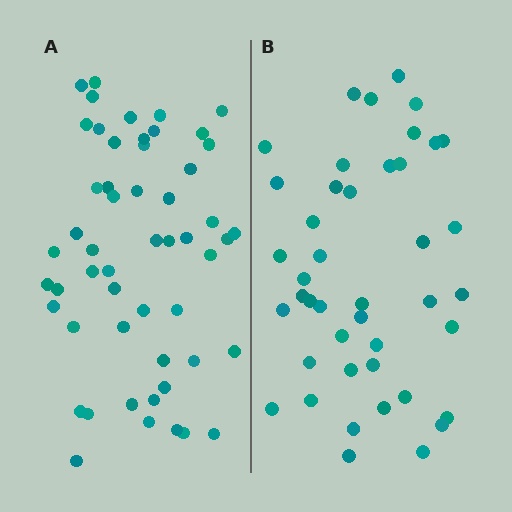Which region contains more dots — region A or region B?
Region A (the left region) has more dots.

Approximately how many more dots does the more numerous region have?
Region A has roughly 10 or so more dots than region B.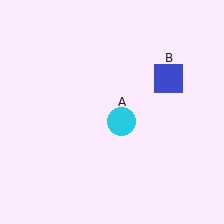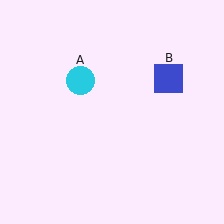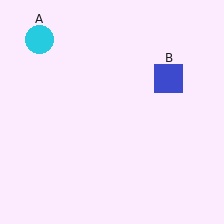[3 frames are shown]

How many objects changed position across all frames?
1 object changed position: cyan circle (object A).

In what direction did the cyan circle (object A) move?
The cyan circle (object A) moved up and to the left.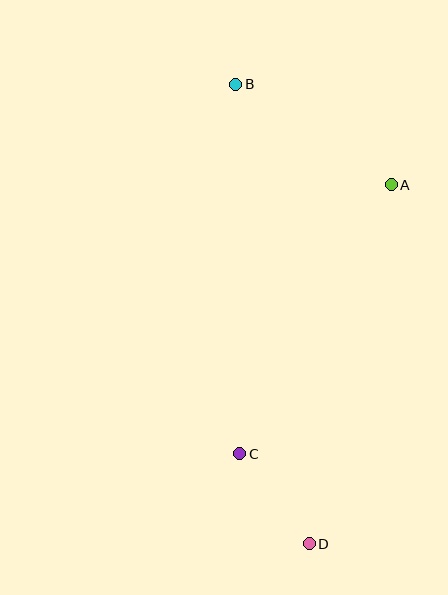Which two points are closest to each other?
Points C and D are closest to each other.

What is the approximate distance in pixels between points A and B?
The distance between A and B is approximately 186 pixels.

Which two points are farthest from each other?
Points B and D are farthest from each other.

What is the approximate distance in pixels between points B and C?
The distance between B and C is approximately 370 pixels.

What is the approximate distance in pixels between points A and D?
The distance between A and D is approximately 368 pixels.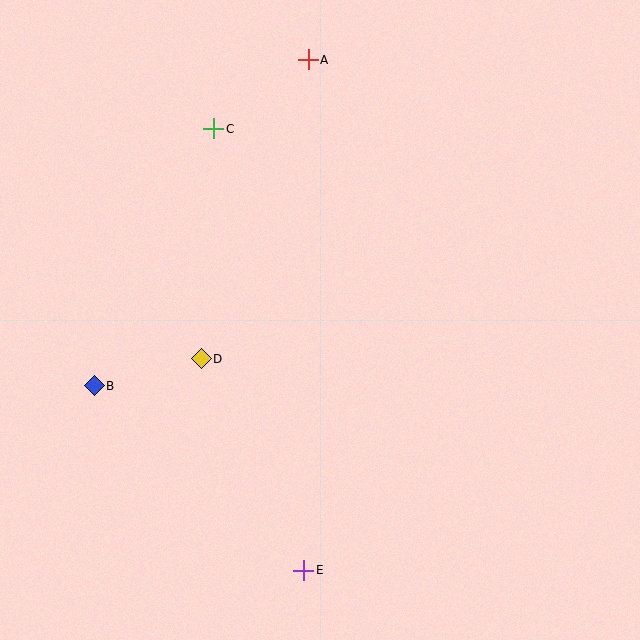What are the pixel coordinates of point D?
Point D is at (201, 359).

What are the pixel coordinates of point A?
Point A is at (308, 60).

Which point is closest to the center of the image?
Point D at (201, 359) is closest to the center.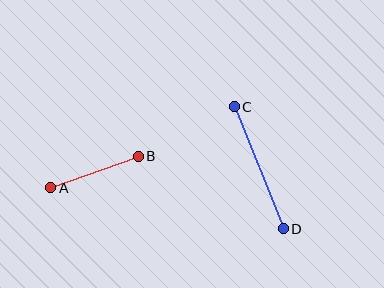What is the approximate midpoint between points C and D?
The midpoint is at approximately (259, 168) pixels.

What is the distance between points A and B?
The distance is approximately 93 pixels.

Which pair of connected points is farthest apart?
Points C and D are farthest apart.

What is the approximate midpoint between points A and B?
The midpoint is at approximately (95, 172) pixels.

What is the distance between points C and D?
The distance is approximately 132 pixels.